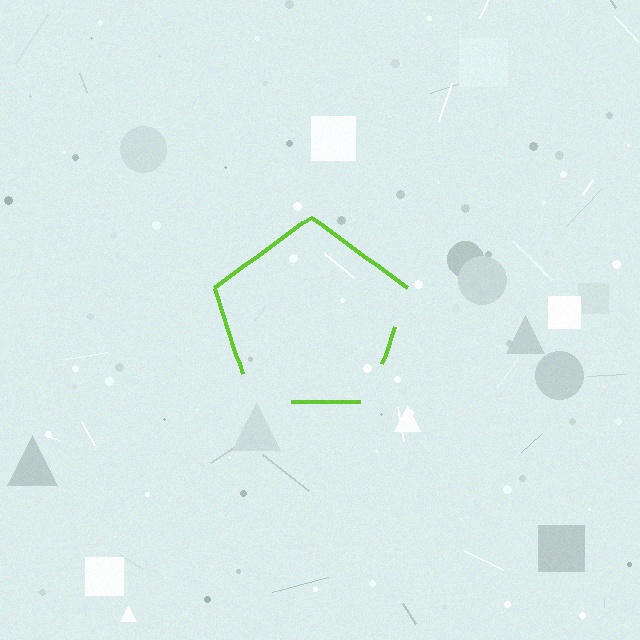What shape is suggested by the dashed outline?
The dashed outline suggests a pentagon.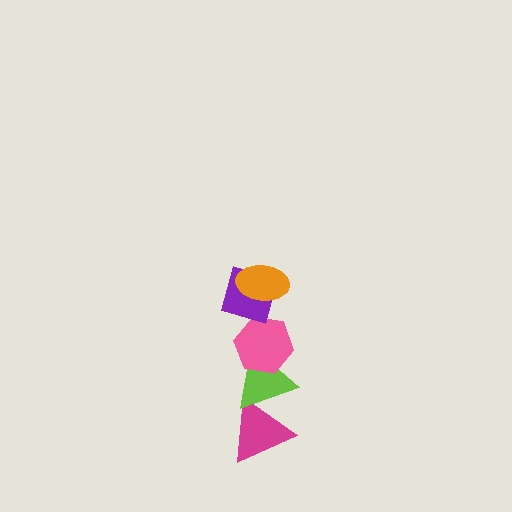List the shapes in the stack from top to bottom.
From top to bottom: the orange ellipse, the purple diamond, the pink hexagon, the lime triangle, the magenta triangle.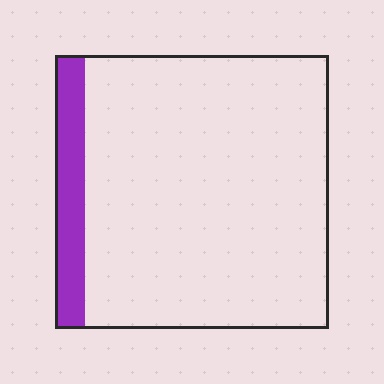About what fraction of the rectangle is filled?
About one tenth (1/10).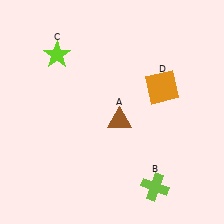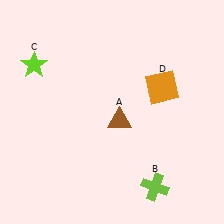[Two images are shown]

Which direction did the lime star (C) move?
The lime star (C) moved left.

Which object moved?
The lime star (C) moved left.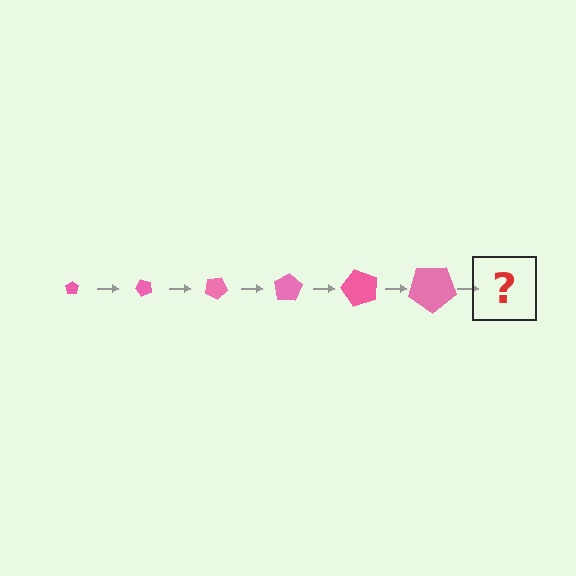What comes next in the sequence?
The next element should be a pentagon, larger than the previous one and rotated 300 degrees from the start.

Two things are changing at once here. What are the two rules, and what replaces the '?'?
The two rules are that the pentagon grows larger each step and it rotates 50 degrees each step. The '?' should be a pentagon, larger than the previous one and rotated 300 degrees from the start.